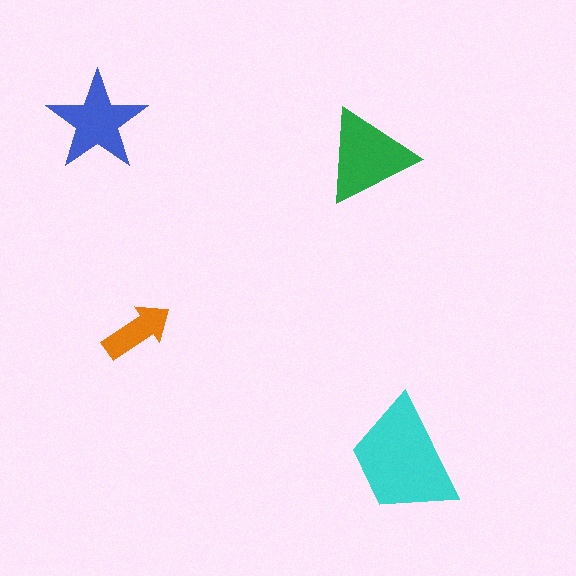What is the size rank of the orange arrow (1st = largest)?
4th.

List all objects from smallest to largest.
The orange arrow, the blue star, the green triangle, the cyan trapezoid.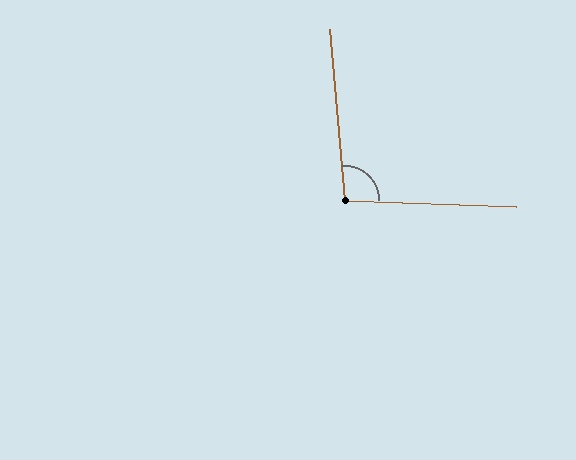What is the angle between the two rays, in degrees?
Approximately 97 degrees.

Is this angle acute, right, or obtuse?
It is obtuse.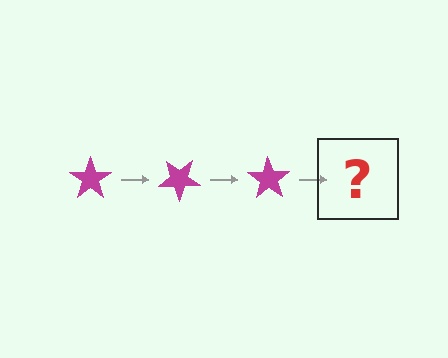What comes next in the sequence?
The next element should be a magenta star rotated 105 degrees.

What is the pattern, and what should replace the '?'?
The pattern is that the star rotates 35 degrees each step. The '?' should be a magenta star rotated 105 degrees.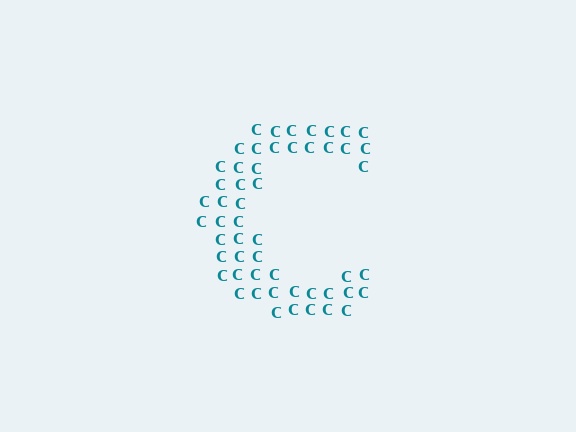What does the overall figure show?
The overall figure shows the letter C.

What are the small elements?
The small elements are letter C's.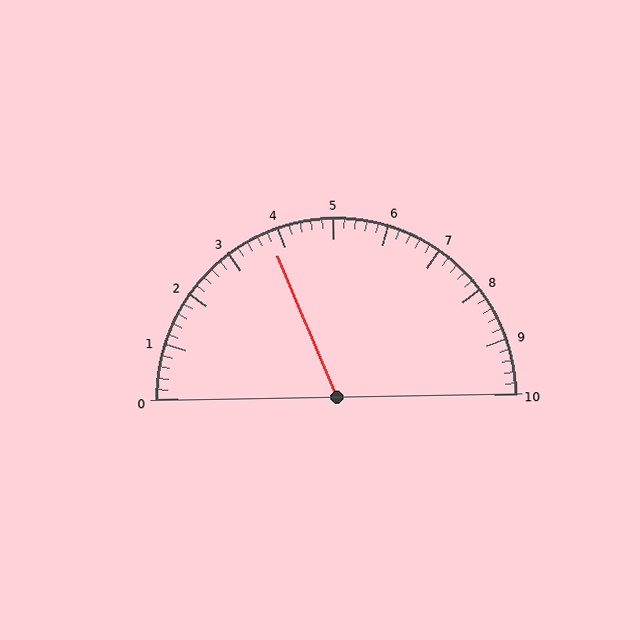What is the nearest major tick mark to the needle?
The nearest major tick mark is 4.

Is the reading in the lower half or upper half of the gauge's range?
The reading is in the lower half of the range (0 to 10).